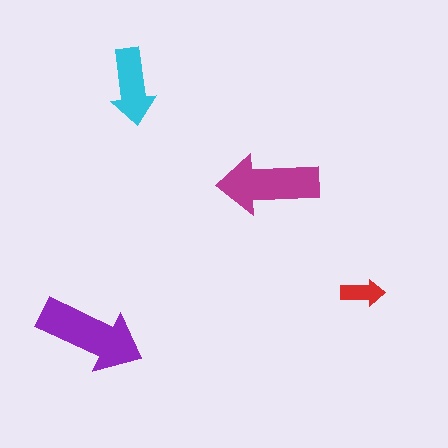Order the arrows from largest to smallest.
the purple one, the magenta one, the cyan one, the red one.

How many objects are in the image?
There are 4 objects in the image.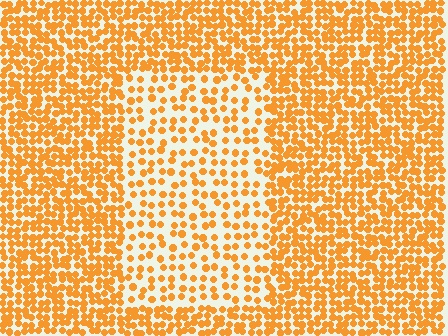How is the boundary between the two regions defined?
The boundary is defined by a change in element density (approximately 2.1x ratio). All elements are the same color, size, and shape.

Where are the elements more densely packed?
The elements are more densely packed outside the rectangle boundary.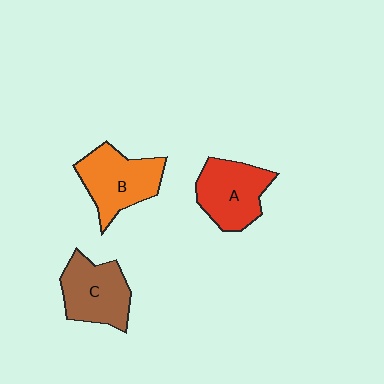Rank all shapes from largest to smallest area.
From largest to smallest: B (orange), A (red), C (brown).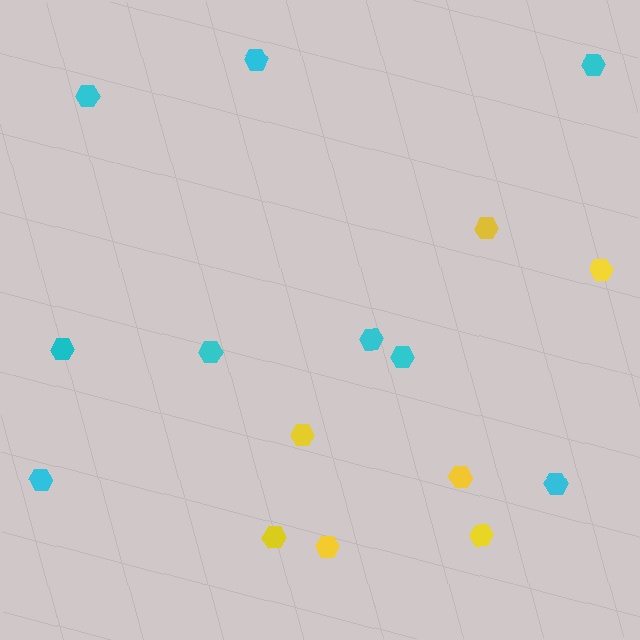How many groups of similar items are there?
There are 2 groups: one group of cyan hexagons (9) and one group of yellow hexagons (7).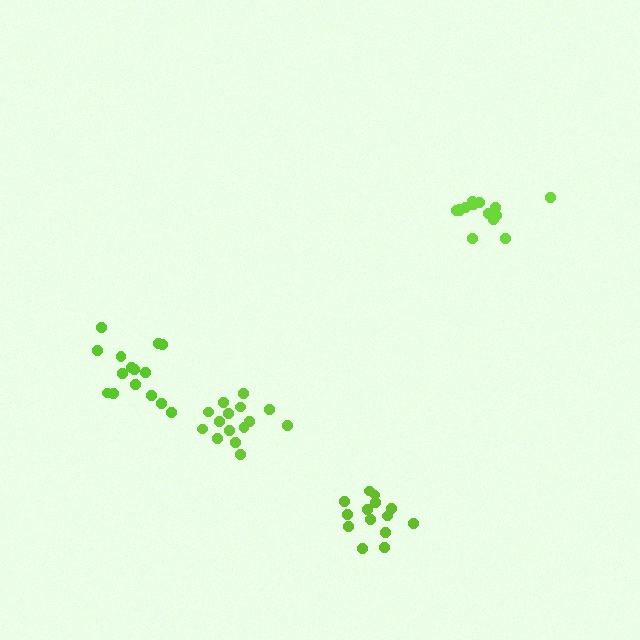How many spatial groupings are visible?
There are 4 spatial groupings.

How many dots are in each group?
Group 1: 15 dots, Group 2: 14 dots, Group 3: 15 dots, Group 4: 15 dots (59 total).